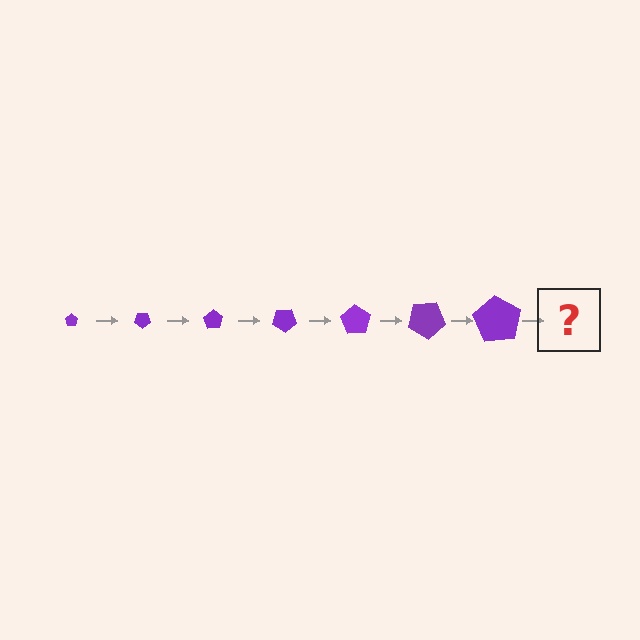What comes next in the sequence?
The next element should be a pentagon, larger than the previous one and rotated 245 degrees from the start.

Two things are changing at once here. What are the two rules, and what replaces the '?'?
The two rules are that the pentagon grows larger each step and it rotates 35 degrees each step. The '?' should be a pentagon, larger than the previous one and rotated 245 degrees from the start.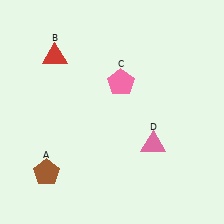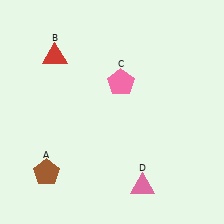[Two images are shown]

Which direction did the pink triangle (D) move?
The pink triangle (D) moved down.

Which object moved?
The pink triangle (D) moved down.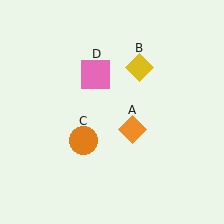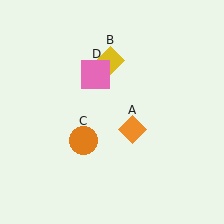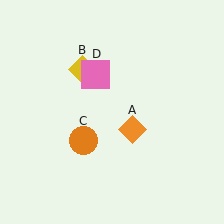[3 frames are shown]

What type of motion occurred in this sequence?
The yellow diamond (object B) rotated counterclockwise around the center of the scene.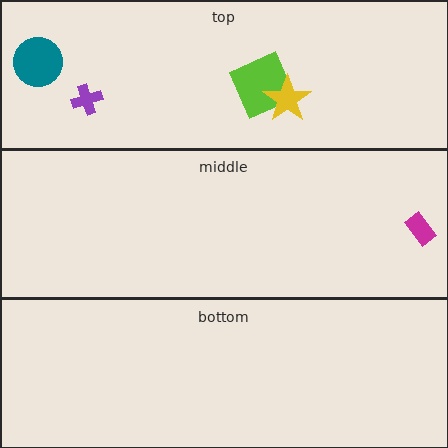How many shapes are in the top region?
4.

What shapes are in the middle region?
The magenta rectangle.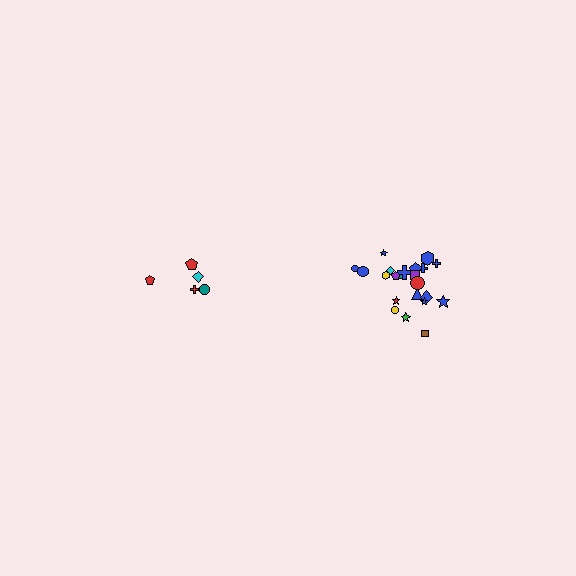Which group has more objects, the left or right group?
The right group.